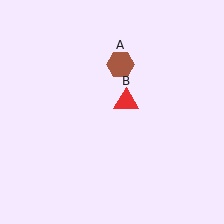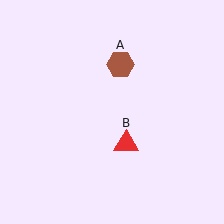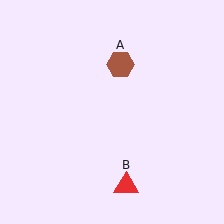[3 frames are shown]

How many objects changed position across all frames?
1 object changed position: red triangle (object B).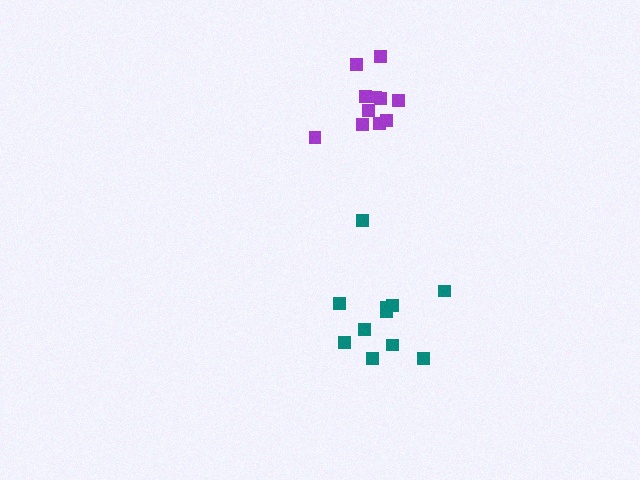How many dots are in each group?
Group 1: 11 dots, Group 2: 11 dots (22 total).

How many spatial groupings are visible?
There are 2 spatial groupings.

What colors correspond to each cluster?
The clusters are colored: purple, teal.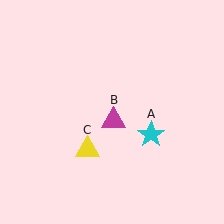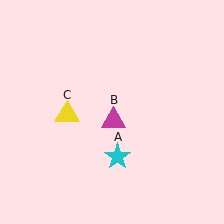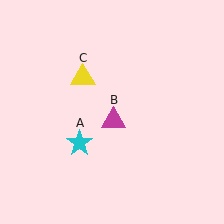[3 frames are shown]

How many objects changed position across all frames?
2 objects changed position: cyan star (object A), yellow triangle (object C).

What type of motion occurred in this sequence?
The cyan star (object A), yellow triangle (object C) rotated clockwise around the center of the scene.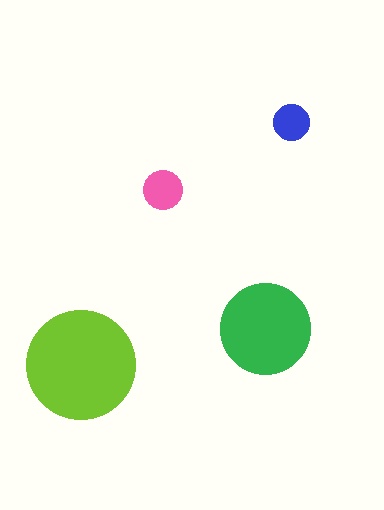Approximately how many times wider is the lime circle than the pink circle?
About 3 times wider.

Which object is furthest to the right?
The blue circle is rightmost.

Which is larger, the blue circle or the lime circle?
The lime one.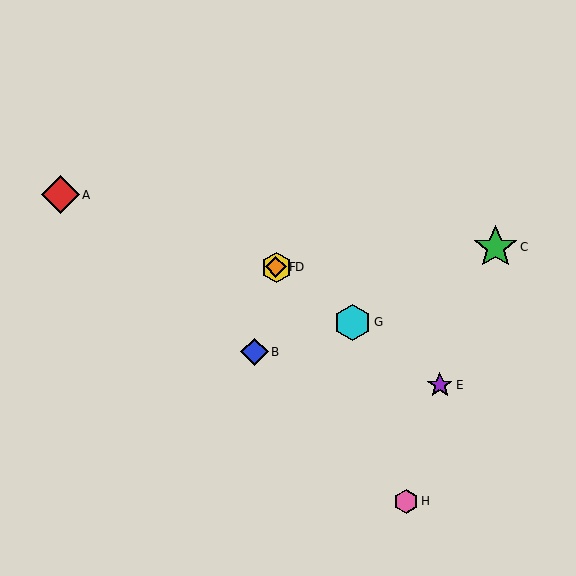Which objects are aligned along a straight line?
Objects D, E, F, G are aligned along a straight line.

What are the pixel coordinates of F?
Object F is at (276, 267).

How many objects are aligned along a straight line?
4 objects (D, E, F, G) are aligned along a straight line.